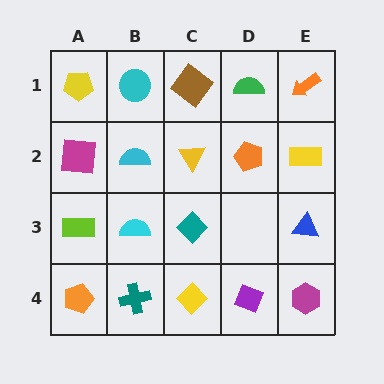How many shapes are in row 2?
5 shapes.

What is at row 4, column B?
A teal cross.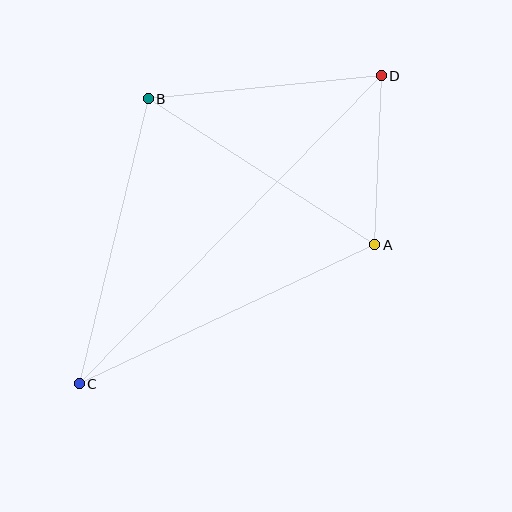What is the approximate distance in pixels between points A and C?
The distance between A and C is approximately 326 pixels.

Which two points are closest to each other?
Points A and D are closest to each other.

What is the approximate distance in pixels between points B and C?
The distance between B and C is approximately 293 pixels.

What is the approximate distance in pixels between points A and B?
The distance between A and B is approximately 269 pixels.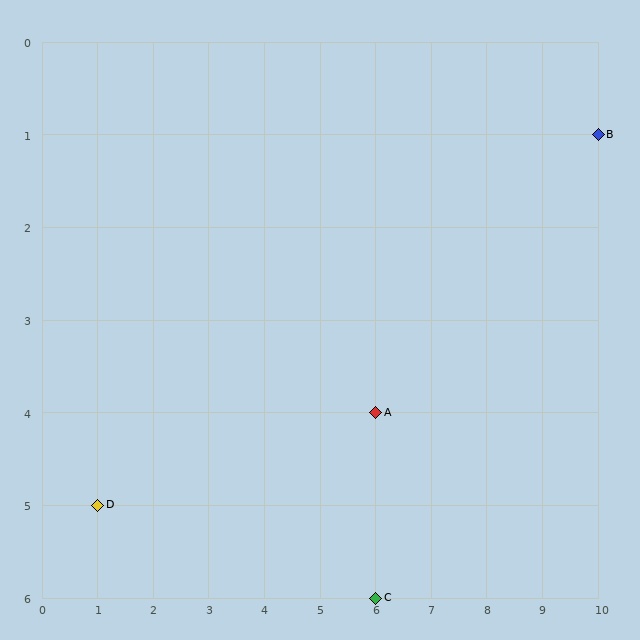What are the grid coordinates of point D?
Point D is at grid coordinates (1, 5).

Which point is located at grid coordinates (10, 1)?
Point B is at (10, 1).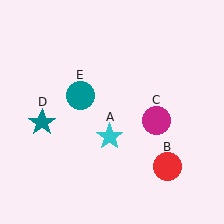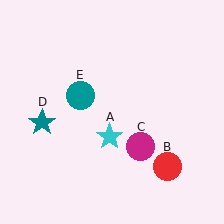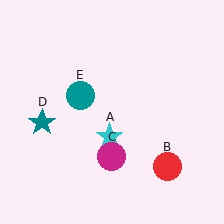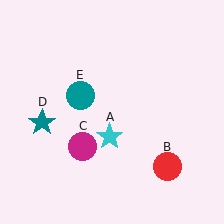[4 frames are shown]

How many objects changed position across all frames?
1 object changed position: magenta circle (object C).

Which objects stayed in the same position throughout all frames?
Cyan star (object A) and red circle (object B) and teal star (object D) and teal circle (object E) remained stationary.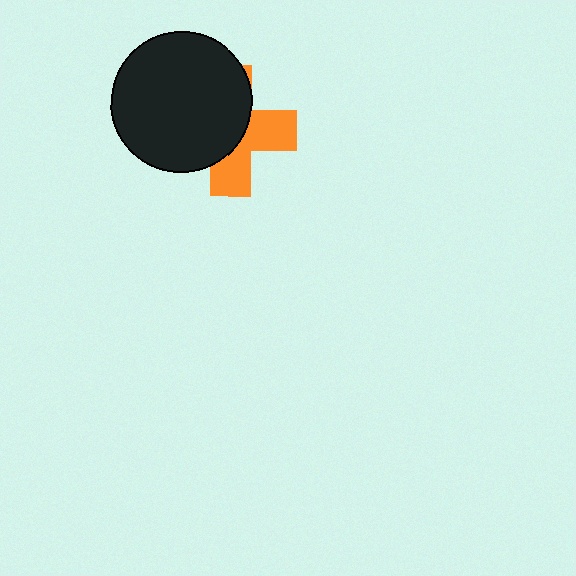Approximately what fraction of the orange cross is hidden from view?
Roughly 58% of the orange cross is hidden behind the black circle.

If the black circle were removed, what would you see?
You would see the complete orange cross.